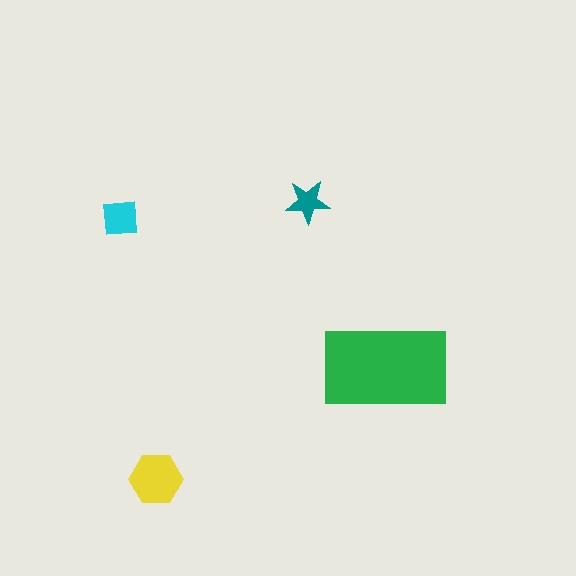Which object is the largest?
The green rectangle.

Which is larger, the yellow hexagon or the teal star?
The yellow hexagon.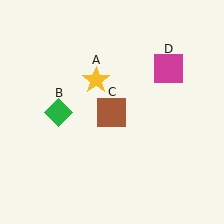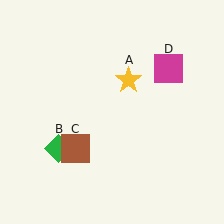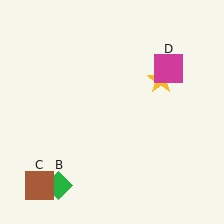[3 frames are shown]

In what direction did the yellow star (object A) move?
The yellow star (object A) moved right.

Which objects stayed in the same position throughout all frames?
Magenta square (object D) remained stationary.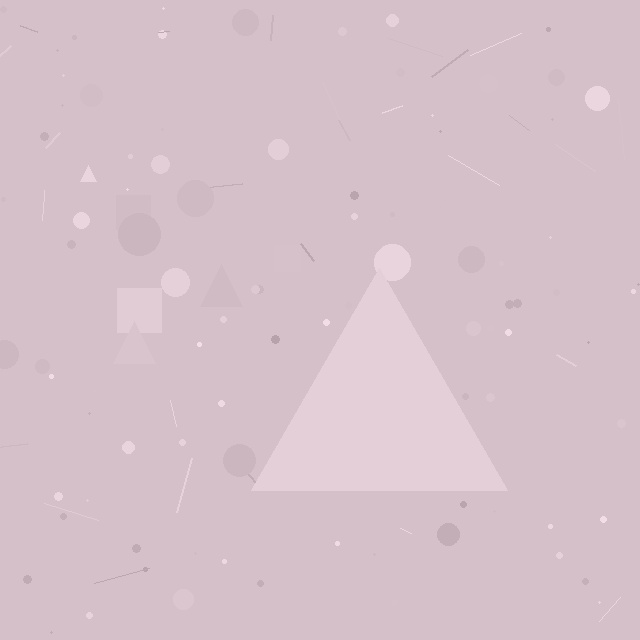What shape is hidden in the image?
A triangle is hidden in the image.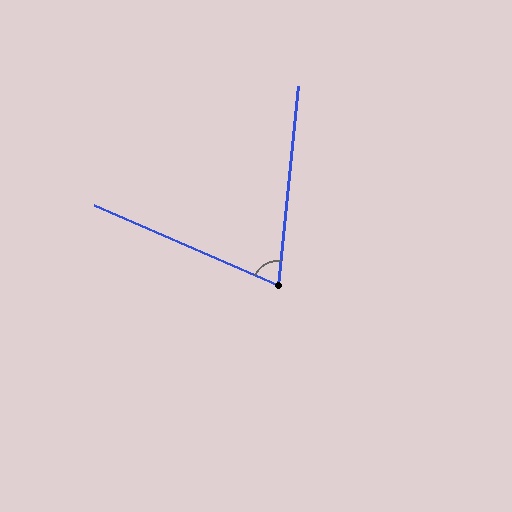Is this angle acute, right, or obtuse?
It is acute.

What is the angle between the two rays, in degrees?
Approximately 72 degrees.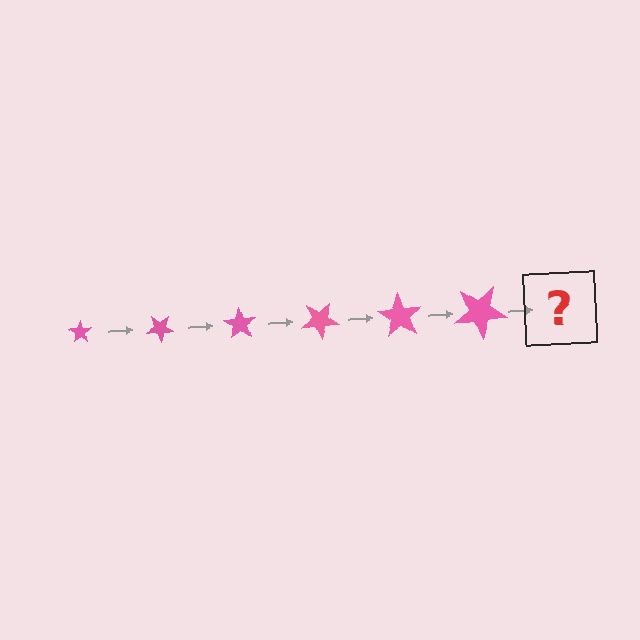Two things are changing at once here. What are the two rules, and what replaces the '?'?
The two rules are that the star grows larger each step and it rotates 35 degrees each step. The '?' should be a star, larger than the previous one and rotated 210 degrees from the start.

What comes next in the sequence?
The next element should be a star, larger than the previous one and rotated 210 degrees from the start.